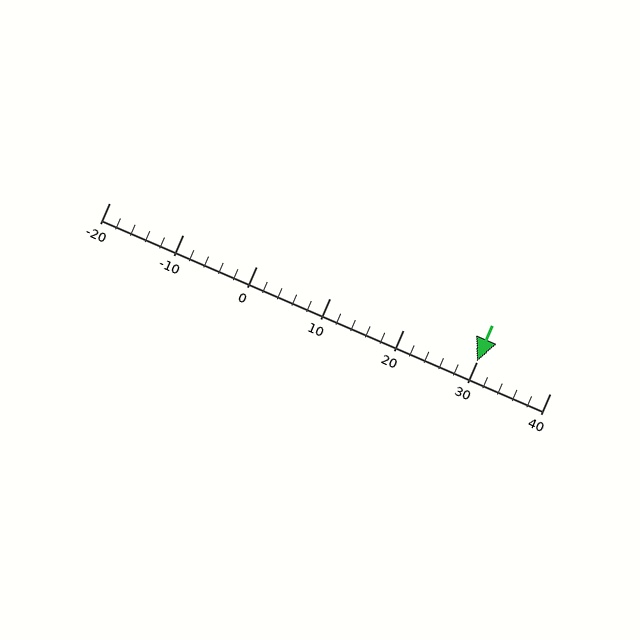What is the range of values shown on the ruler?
The ruler shows values from -20 to 40.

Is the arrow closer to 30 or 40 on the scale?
The arrow is closer to 30.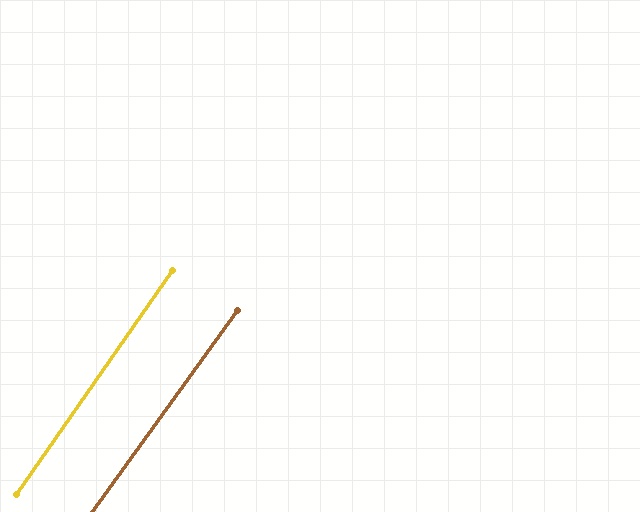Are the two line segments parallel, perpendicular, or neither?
Parallel — their directions differ by only 0.9°.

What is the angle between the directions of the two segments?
Approximately 1 degree.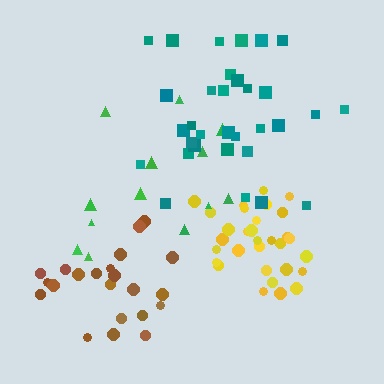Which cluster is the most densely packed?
Yellow.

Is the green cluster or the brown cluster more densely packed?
Brown.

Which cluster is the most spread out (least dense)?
Green.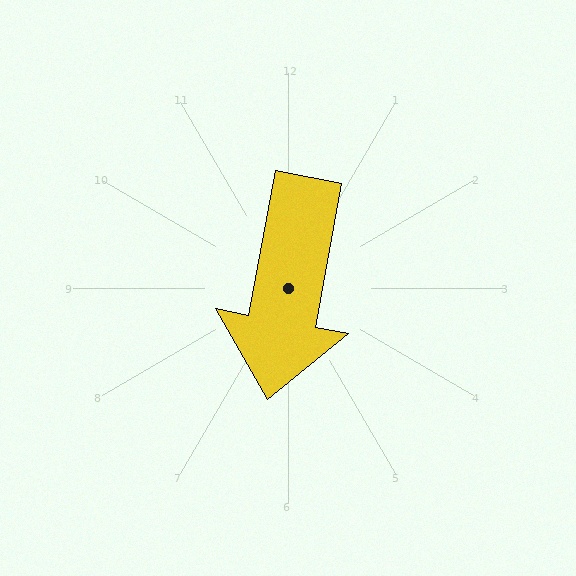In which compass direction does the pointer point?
South.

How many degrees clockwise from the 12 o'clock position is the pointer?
Approximately 191 degrees.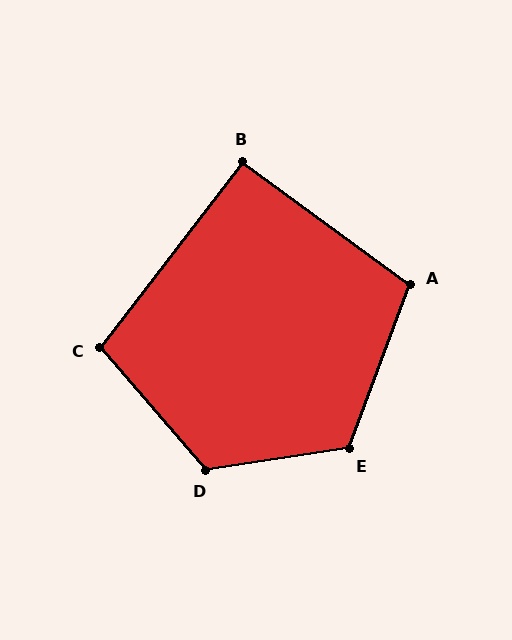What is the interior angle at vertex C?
Approximately 102 degrees (obtuse).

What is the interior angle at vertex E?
Approximately 119 degrees (obtuse).